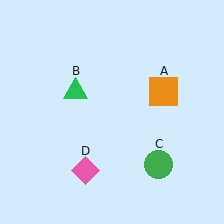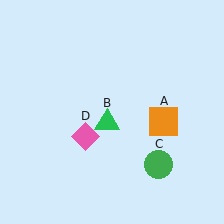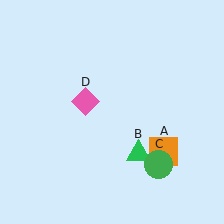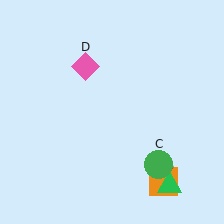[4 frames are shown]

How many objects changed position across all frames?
3 objects changed position: orange square (object A), green triangle (object B), pink diamond (object D).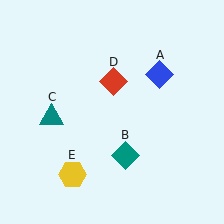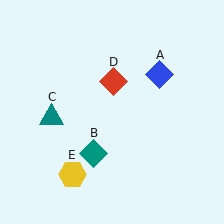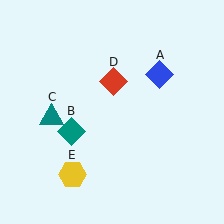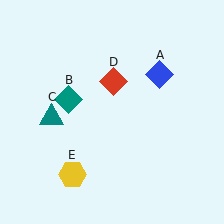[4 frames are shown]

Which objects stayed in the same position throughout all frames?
Blue diamond (object A) and teal triangle (object C) and red diamond (object D) and yellow hexagon (object E) remained stationary.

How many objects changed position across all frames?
1 object changed position: teal diamond (object B).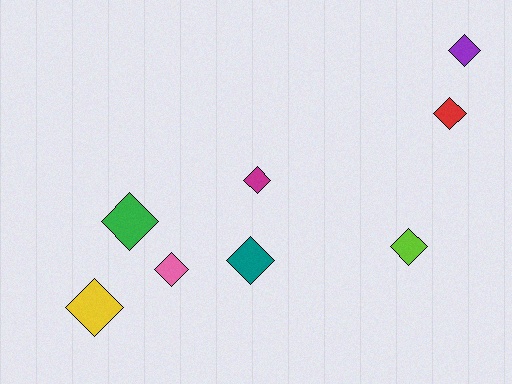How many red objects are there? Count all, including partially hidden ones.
There is 1 red object.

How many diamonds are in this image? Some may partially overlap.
There are 8 diamonds.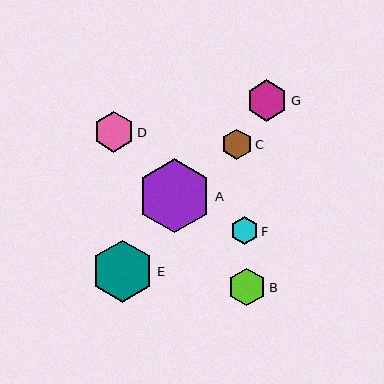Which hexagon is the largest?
Hexagon A is the largest with a size of approximately 74 pixels.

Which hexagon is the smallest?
Hexagon F is the smallest with a size of approximately 27 pixels.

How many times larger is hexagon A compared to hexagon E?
Hexagon A is approximately 1.2 times the size of hexagon E.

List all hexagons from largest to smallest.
From largest to smallest: A, E, G, D, B, C, F.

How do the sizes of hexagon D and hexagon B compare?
Hexagon D and hexagon B are approximately the same size.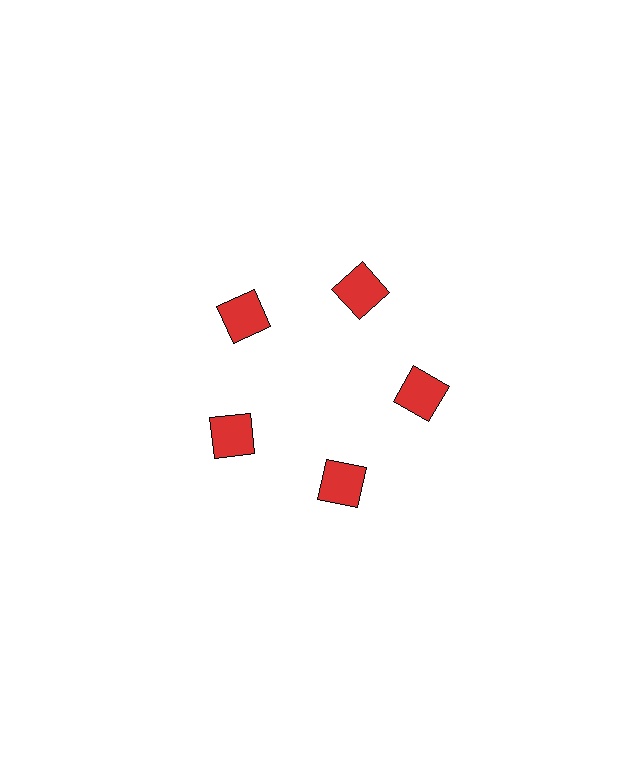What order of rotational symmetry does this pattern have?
This pattern has 5-fold rotational symmetry.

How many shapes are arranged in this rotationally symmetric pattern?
There are 5 shapes, arranged in 5 groups of 1.